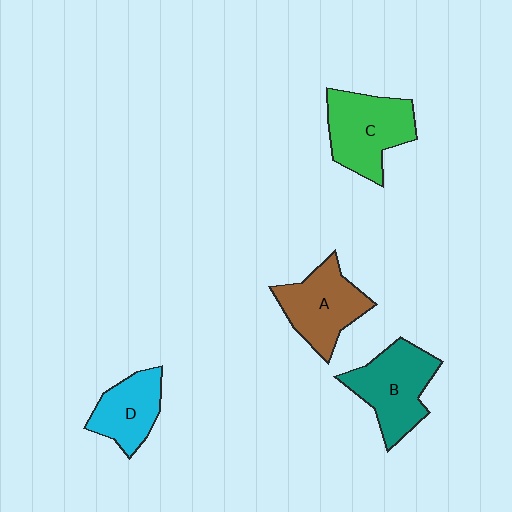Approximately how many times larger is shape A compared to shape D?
Approximately 1.3 times.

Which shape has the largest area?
Shape C (green).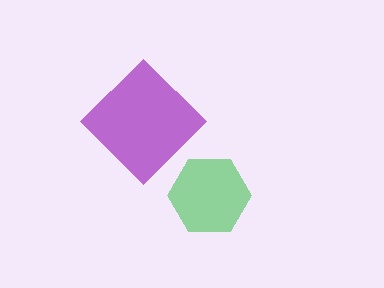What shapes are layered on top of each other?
The layered shapes are: a green hexagon, a purple diamond.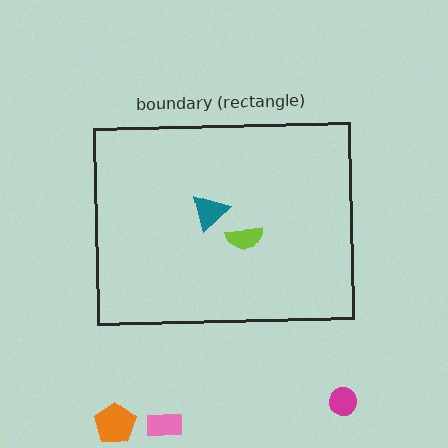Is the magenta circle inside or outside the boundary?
Outside.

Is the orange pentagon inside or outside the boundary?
Outside.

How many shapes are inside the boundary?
2 inside, 3 outside.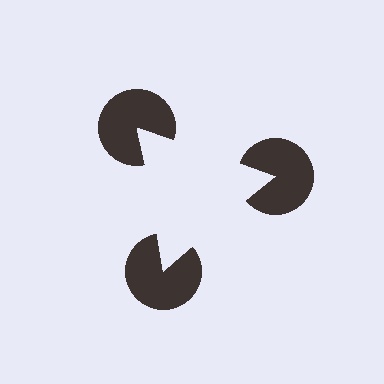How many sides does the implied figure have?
3 sides.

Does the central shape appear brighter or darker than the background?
It typically appears slightly brighter than the background, even though no actual brightness change is drawn.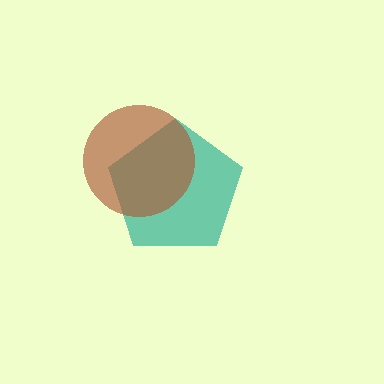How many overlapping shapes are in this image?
There are 2 overlapping shapes in the image.